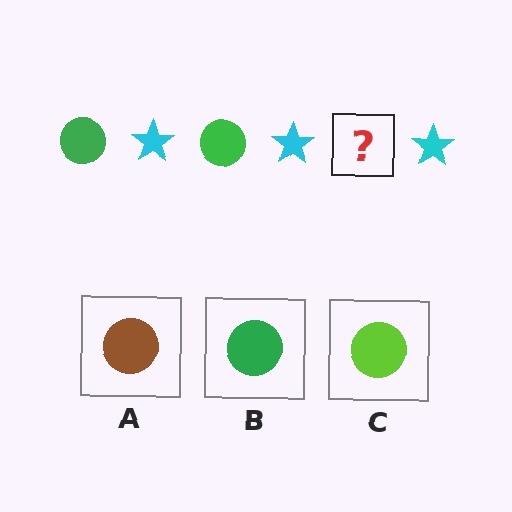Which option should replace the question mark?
Option B.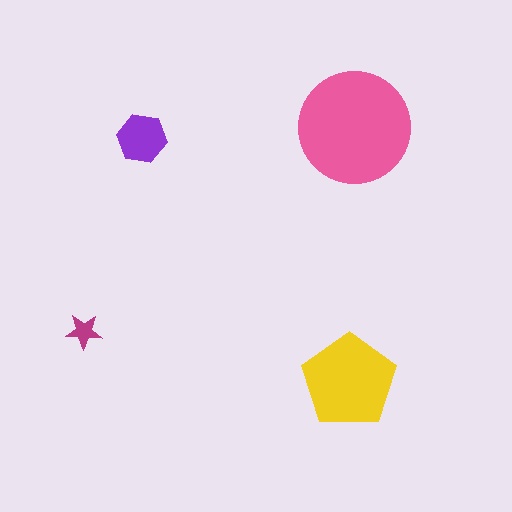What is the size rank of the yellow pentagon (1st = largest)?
2nd.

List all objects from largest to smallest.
The pink circle, the yellow pentagon, the purple hexagon, the magenta star.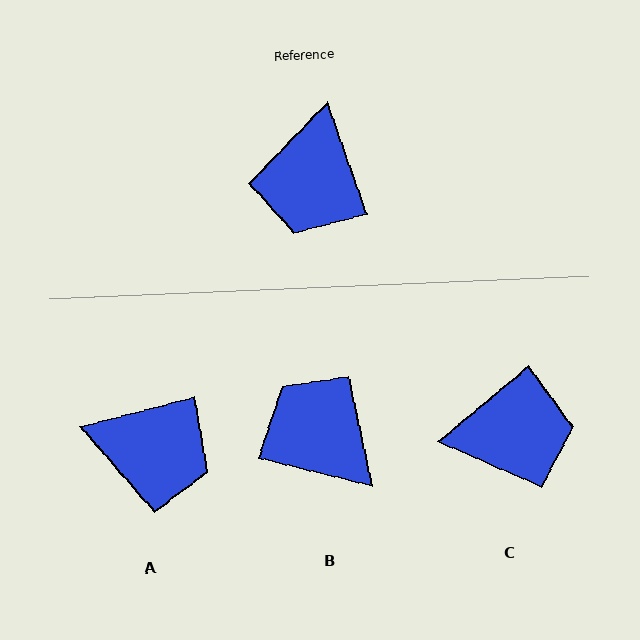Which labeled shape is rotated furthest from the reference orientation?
B, about 124 degrees away.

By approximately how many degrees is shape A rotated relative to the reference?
Approximately 85 degrees counter-clockwise.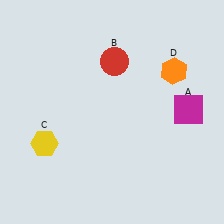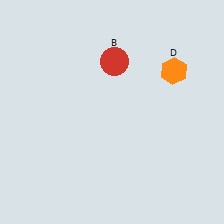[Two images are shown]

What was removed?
The magenta square (A), the yellow hexagon (C) were removed in Image 2.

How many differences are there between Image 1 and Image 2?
There are 2 differences between the two images.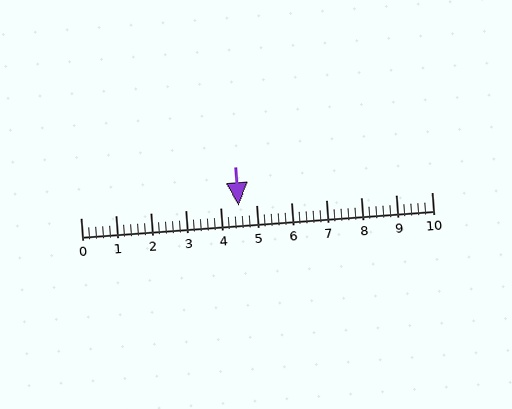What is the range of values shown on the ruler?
The ruler shows values from 0 to 10.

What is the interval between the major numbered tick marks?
The major tick marks are spaced 1 units apart.